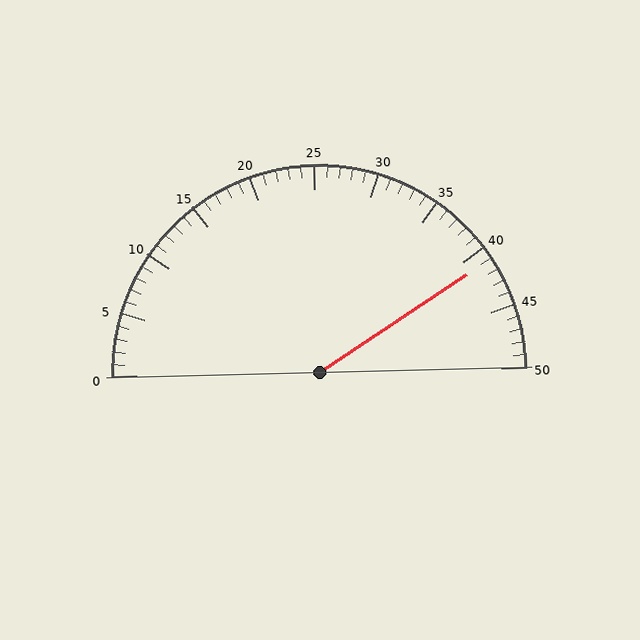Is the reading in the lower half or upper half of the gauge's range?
The reading is in the upper half of the range (0 to 50).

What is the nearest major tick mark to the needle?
The nearest major tick mark is 40.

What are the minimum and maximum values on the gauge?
The gauge ranges from 0 to 50.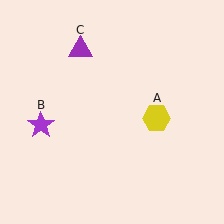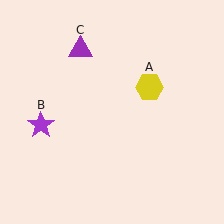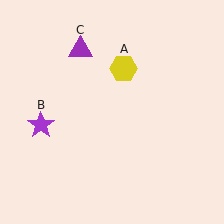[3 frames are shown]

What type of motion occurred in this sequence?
The yellow hexagon (object A) rotated counterclockwise around the center of the scene.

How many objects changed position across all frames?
1 object changed position: yellow hexagon (object A).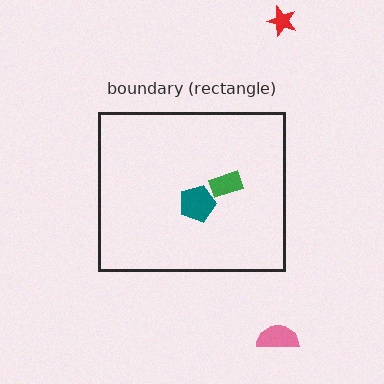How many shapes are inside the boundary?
2 inside, 2 outside.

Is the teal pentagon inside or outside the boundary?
Inside.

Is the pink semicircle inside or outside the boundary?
Outside.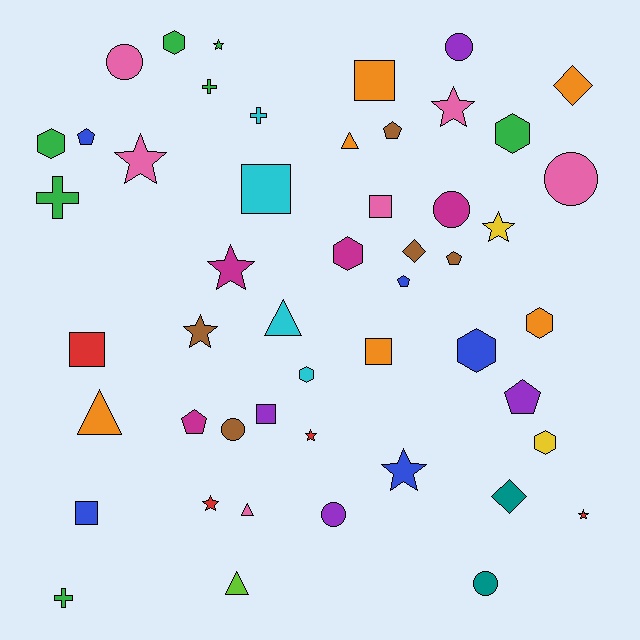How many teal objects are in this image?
There are 2 teal objects.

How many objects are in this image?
There are 50 objects.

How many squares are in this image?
There are 7 squares.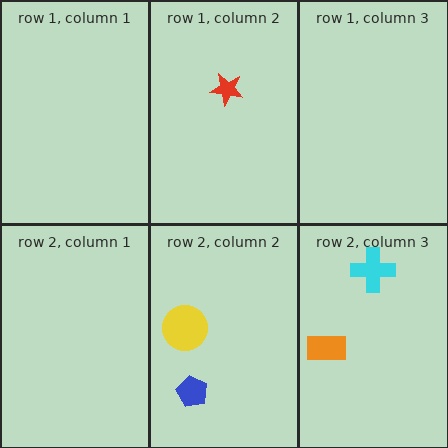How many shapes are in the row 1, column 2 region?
1.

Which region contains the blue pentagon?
The row 2, column 2 region.